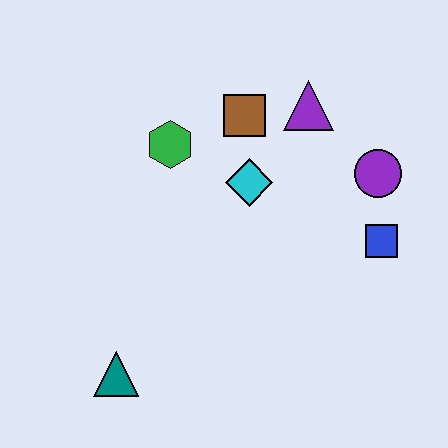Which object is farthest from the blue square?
The teal triangle is farthest from the blue square.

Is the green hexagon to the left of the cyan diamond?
Yes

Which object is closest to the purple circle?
The blue square is closest to the purple circle.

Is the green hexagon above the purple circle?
Yes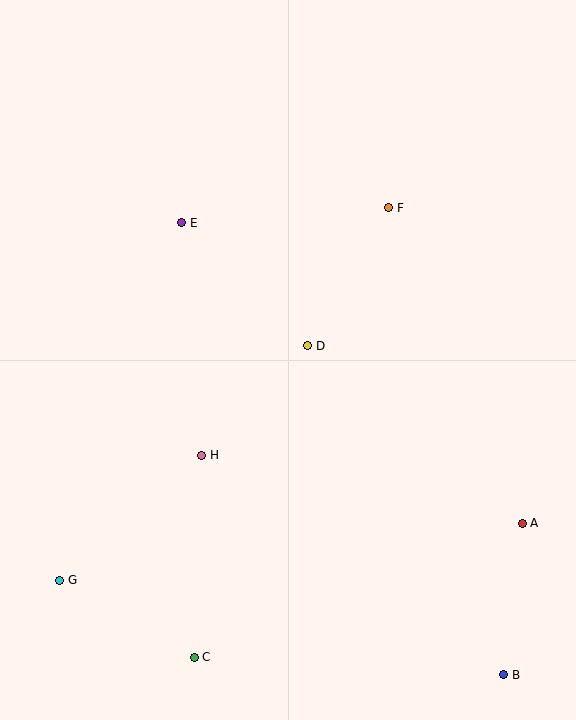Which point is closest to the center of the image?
Point D at (308, 346) is closest to the center.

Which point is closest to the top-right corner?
Point F is closest to the top-right corner.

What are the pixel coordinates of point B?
Point B is at (504, 675).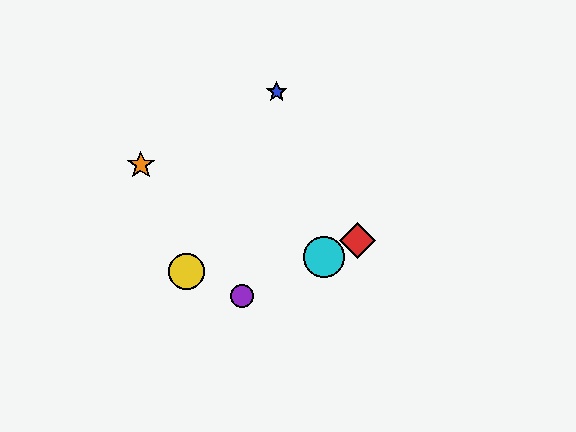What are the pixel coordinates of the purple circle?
The purple circle is at (242, 296).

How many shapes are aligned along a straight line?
4 shapes (the red diamond, the green circle, the purple circle, the cyan circle) are aligned along a straight line.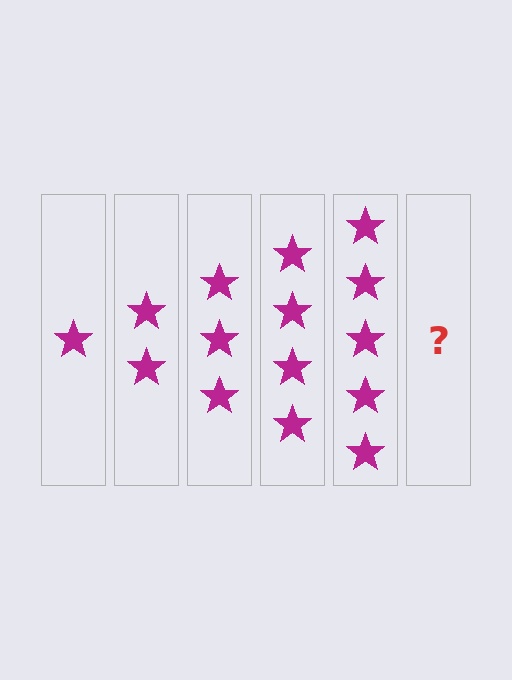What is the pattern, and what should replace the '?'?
The pattern is that each step adds one more star. The '?' should be 6 stars.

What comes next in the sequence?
The next element should be 6 stars.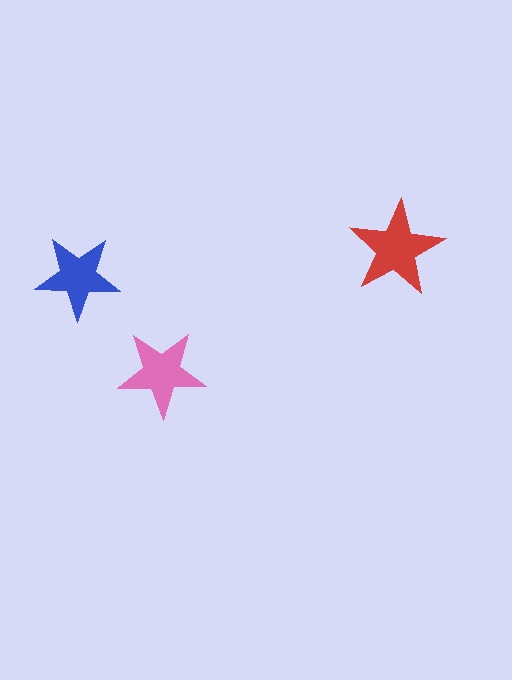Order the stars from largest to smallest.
the red one, the pink one, the blue one.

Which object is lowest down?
The pink star is bottommost.